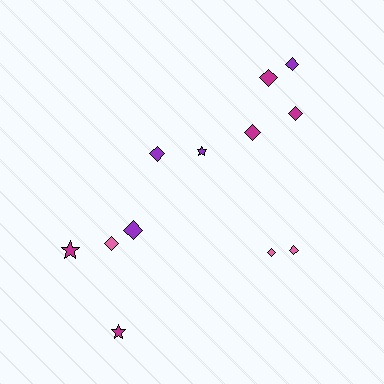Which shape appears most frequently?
Diamond, with 9 objects.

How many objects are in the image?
There are 12 objects.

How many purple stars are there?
There is 1 purple star.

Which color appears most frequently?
Magenta, with 5 objects.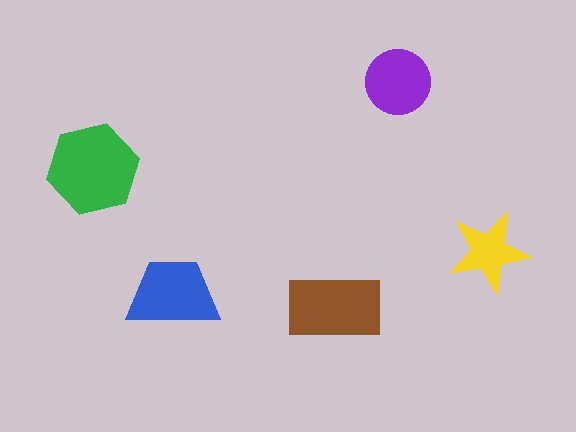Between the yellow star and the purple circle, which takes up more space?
The purple circle.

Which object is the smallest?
The yellow star.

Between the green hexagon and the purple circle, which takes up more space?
The green hexagon.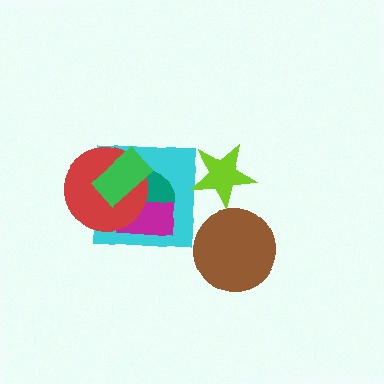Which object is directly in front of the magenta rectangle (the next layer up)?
The red circle is directly in front of the magenta rectangle.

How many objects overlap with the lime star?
0 objects overlap with the lime star.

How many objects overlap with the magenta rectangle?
4 objects overlap with the magenta rectangle.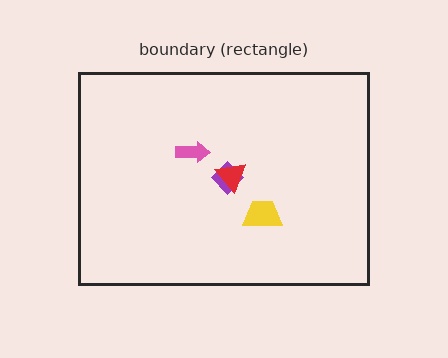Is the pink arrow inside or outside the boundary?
Inside.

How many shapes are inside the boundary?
4 inside, 0 outside.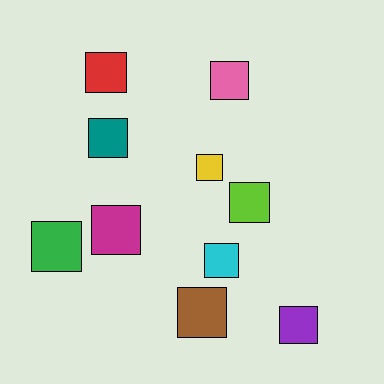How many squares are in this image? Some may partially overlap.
There are 10 squares.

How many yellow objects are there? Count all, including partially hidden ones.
There is 1 yellow object.